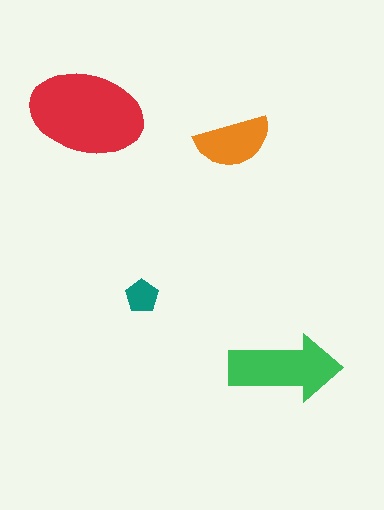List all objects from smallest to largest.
The teal pentagon, the orange semicircle, the green arrow, the red ellipse.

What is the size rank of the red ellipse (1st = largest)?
1st.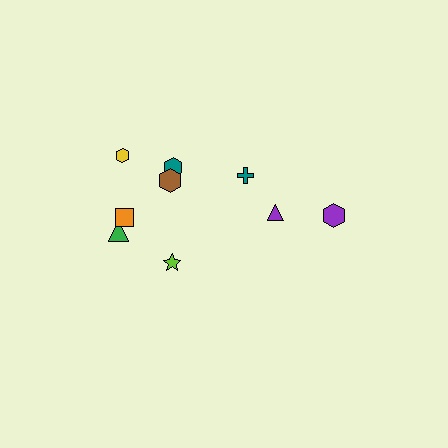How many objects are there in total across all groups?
There are 9 objects.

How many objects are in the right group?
There are 3 objects.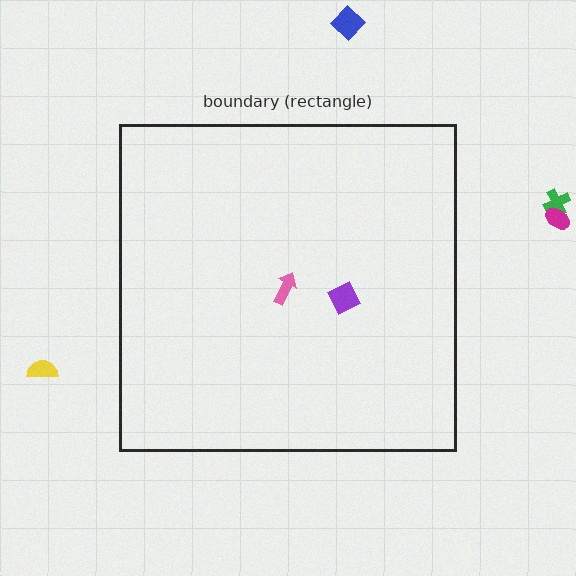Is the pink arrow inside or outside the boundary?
Inside.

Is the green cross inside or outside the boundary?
Outside.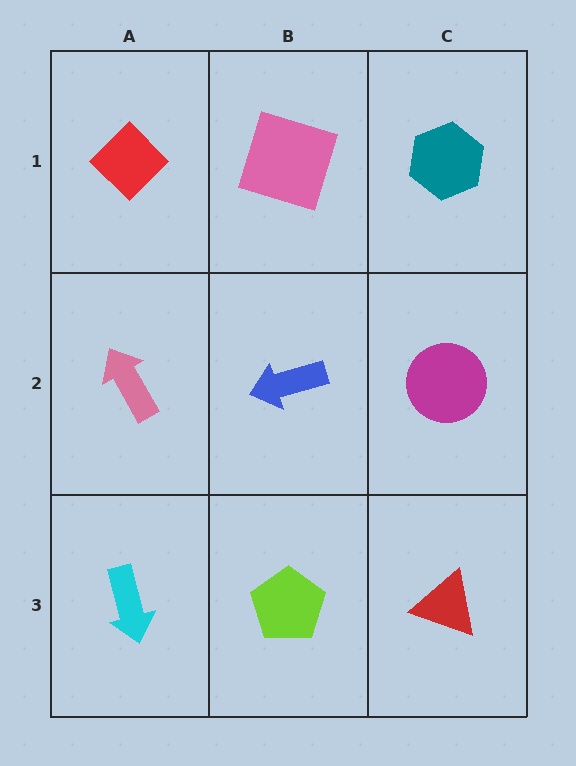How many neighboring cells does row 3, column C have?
2.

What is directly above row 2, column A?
A red diamond.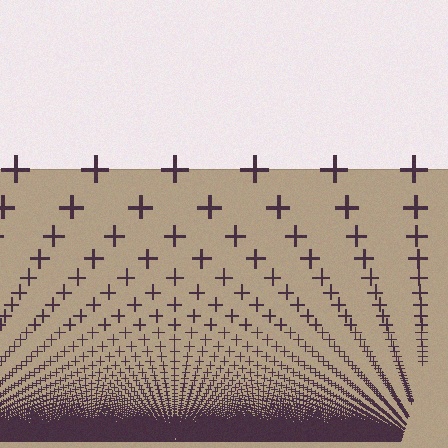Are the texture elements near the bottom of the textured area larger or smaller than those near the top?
Smaller. The gradient is inverted — elements near the bottom are smaller and denser.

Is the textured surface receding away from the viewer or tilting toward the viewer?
The surface appears to tilt toward the viewer. Texture elements get larger and sparser toward the top.